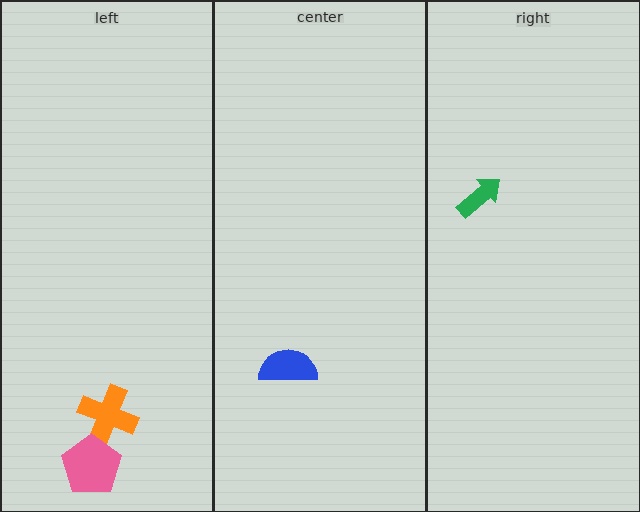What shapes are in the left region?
The orange cross, the pink pentagon.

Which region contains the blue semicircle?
The center region.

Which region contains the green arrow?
The right region.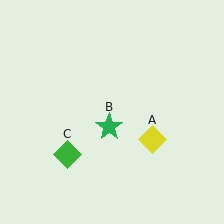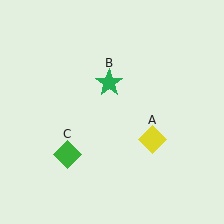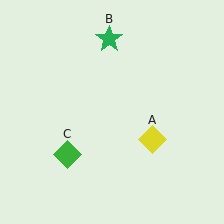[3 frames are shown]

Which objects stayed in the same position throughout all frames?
Yellow diamond (object A) and green diamond (object C) remained stationary.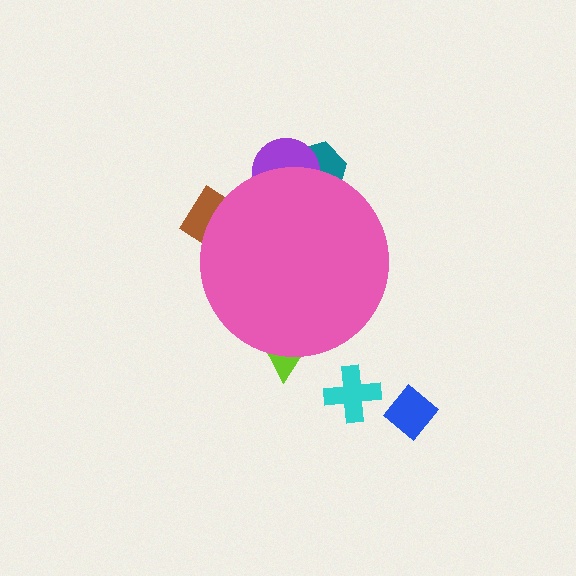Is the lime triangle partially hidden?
Yes, the lime triangle is partially hidden behind the pink circle.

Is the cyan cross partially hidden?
No, the cyan cross is fully visible.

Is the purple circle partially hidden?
Yes, the purple circle is partially hidden behind the pink circle.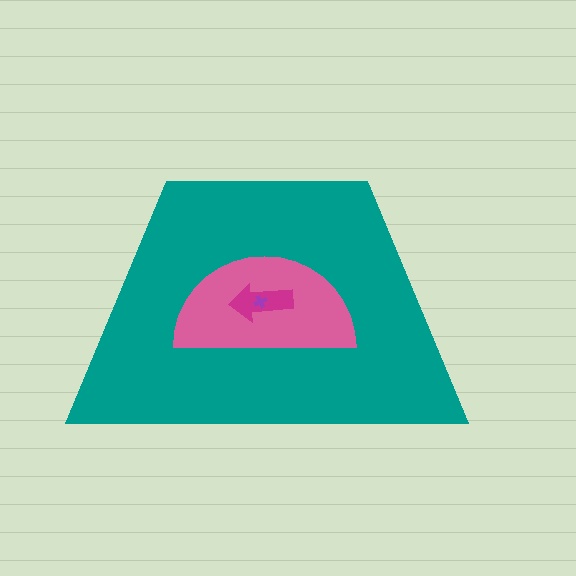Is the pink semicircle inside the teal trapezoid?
Yes.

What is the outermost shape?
The teal trapezoid.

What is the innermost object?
The purple cross.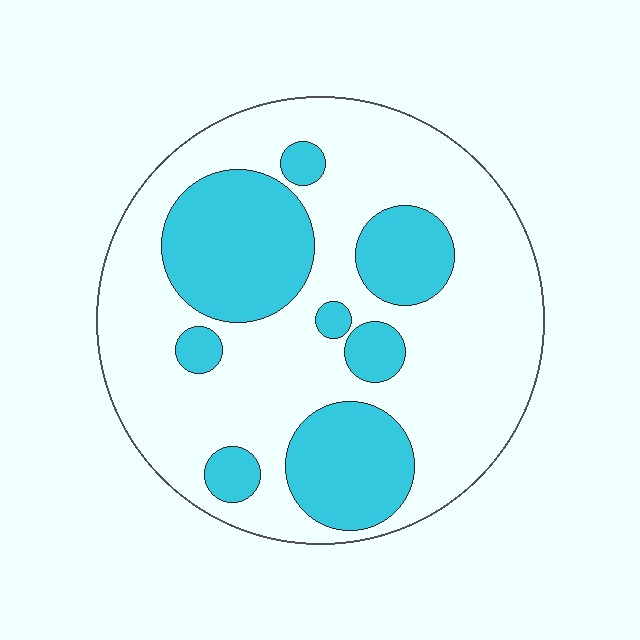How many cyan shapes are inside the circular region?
8.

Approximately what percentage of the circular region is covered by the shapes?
Approximately 30%.